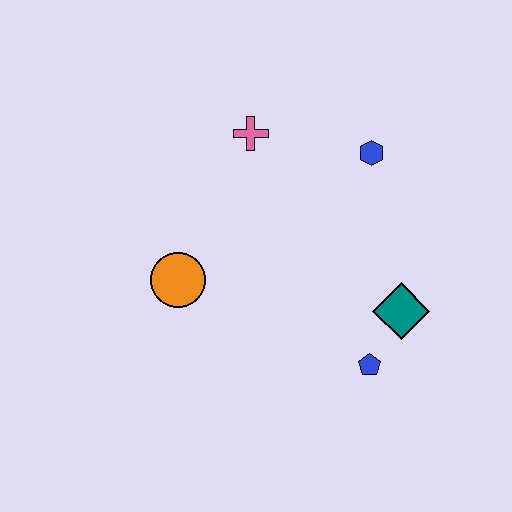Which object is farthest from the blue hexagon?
The orange circle is farthest from the blue hexagon.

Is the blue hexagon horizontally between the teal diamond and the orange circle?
Yes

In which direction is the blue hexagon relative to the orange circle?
The blue hexagon is to the right of the orange circle.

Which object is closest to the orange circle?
The pink cross is closest to the orange circle.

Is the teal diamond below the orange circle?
Yes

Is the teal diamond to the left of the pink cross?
No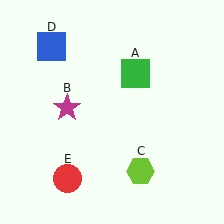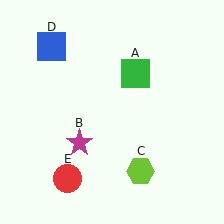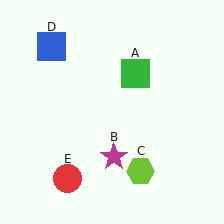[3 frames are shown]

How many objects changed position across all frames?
1 object changed position: magenta star (object B).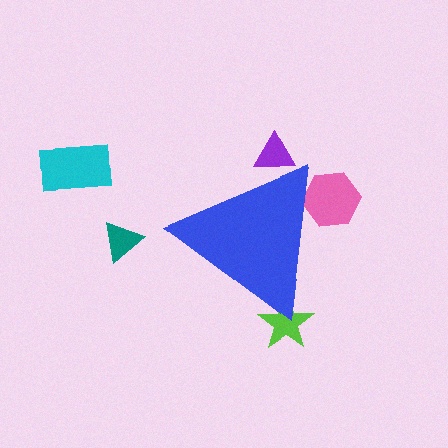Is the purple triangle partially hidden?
Yes, the purple triangle is partially hidden behind the blue triangle.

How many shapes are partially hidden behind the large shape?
3 shapes are partially hidden.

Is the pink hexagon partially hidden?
Yes, the pink hexagon is partially hidden behind the blue triangle.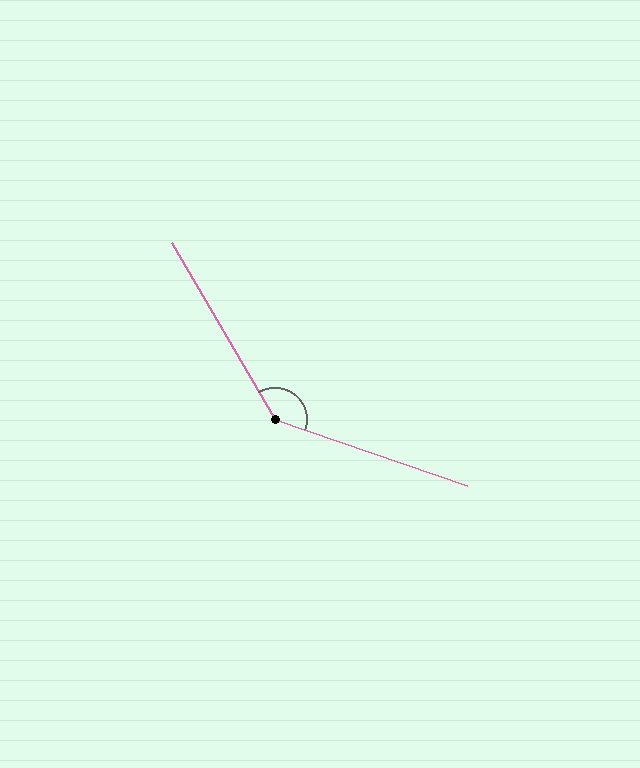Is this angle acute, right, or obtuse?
It is obtuse.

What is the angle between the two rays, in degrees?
Approximately 139 degrees.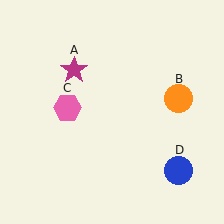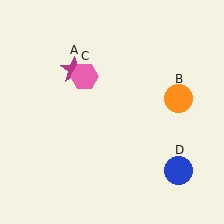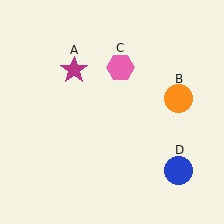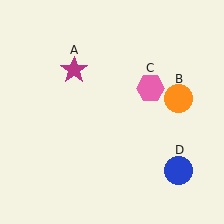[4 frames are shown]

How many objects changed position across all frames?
1 object changed position: pink hexagon (object C).